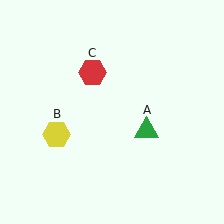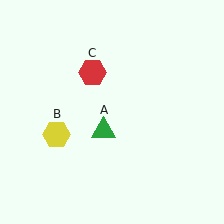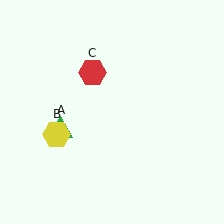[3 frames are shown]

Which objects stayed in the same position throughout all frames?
Yellow hexagon (object B) and red hexagon (object C) remained stationary.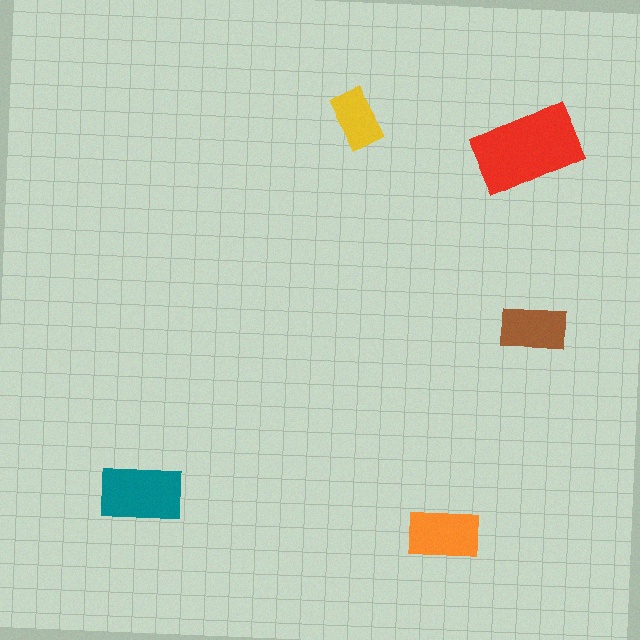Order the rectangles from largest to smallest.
the red one, the teal one, the orange one, the brown one, the yellow one.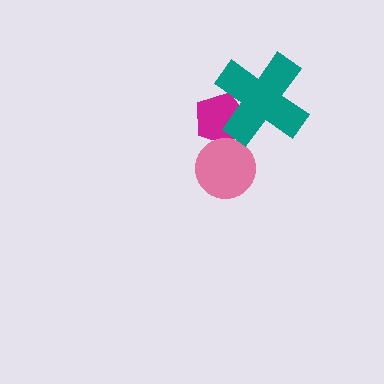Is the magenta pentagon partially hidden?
Yes, it is partially covered by another shape.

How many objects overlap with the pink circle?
1 object overlaps with the pink circle.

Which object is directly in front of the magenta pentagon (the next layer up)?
The pink circle is directly in front of the magenta pentagon.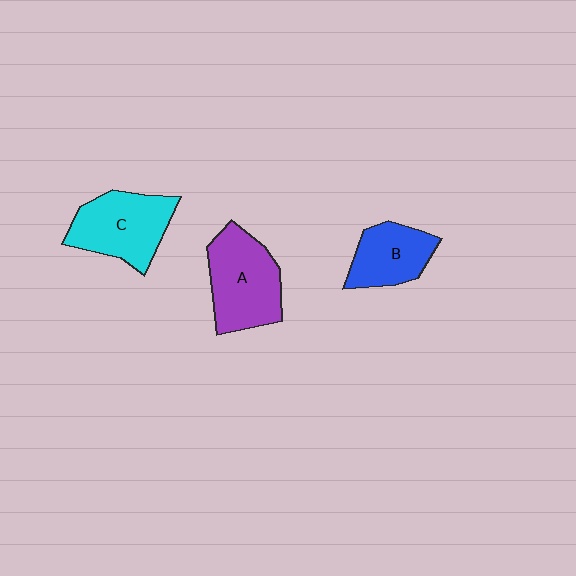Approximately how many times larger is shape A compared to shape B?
Approximately 1.4 times.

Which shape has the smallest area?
Shape B (blue).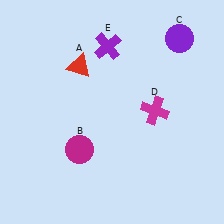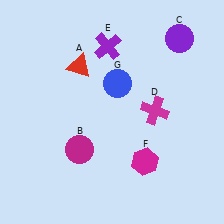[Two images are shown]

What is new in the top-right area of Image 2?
A blue circle (G) was added in the top-right area of Image 2.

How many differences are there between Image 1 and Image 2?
There are 2 differences between the two images.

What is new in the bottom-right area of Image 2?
A magenta hexagon (F) was added in the bottom-right area of Image 2.